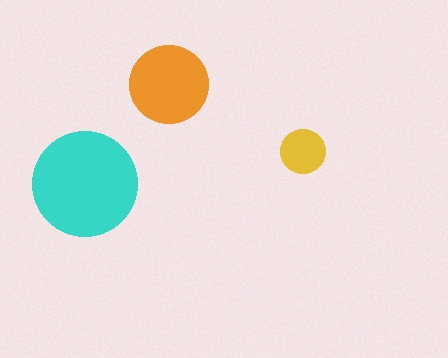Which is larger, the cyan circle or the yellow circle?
The cyan one.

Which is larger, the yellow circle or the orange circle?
The orange one.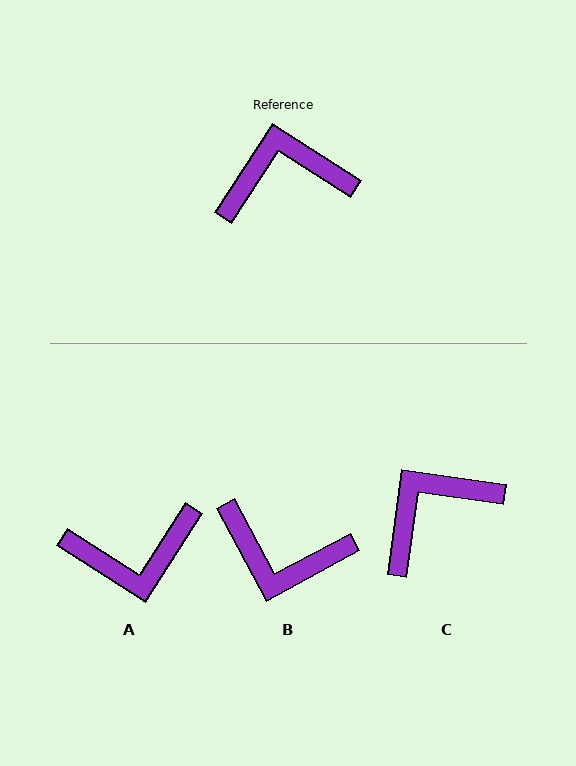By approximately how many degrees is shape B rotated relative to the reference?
Approximately 151 degrees counter-clockwise.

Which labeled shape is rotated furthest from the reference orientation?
A, about 180 degrees away.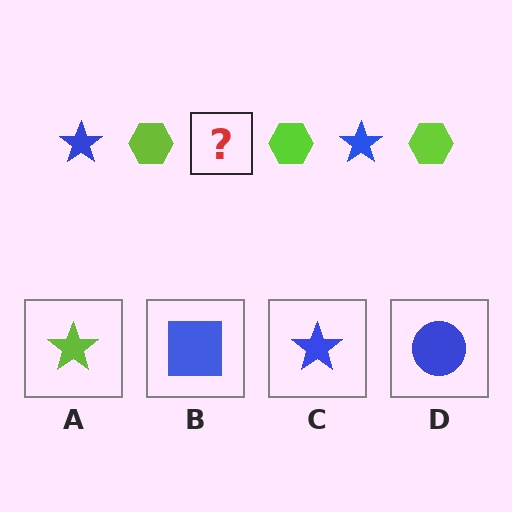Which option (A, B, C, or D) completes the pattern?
C.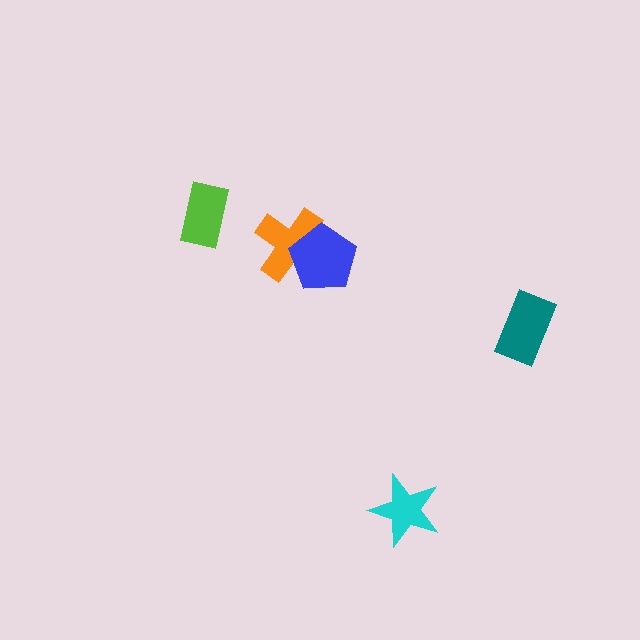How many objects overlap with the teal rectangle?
0 objects overlap with the teal rectangle.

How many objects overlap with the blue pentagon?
1 object overlaps with the blue pentagon.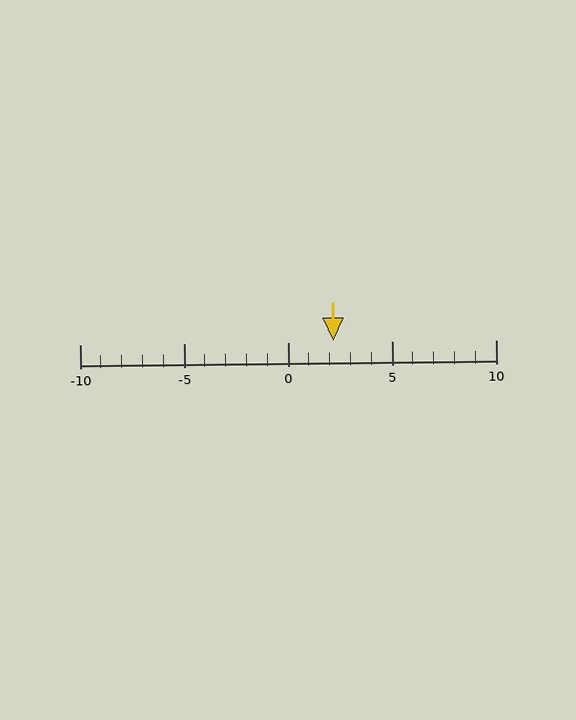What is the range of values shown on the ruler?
The ruler shows values from -10 to 10.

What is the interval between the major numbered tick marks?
The major tick marks are spaced 5 units apart.